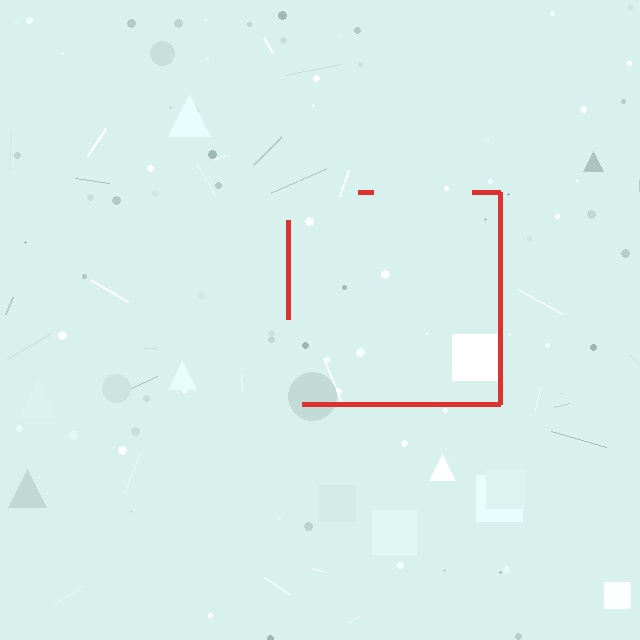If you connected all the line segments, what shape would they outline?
They would outline a square.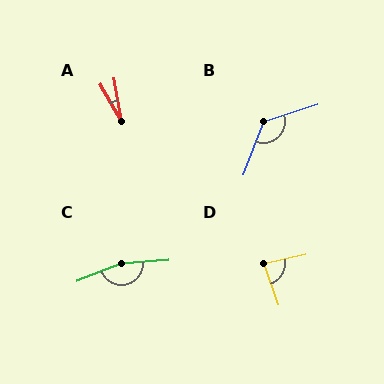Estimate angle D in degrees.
Approximately 83 degrees.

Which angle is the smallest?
A, at approximately 20 degrees.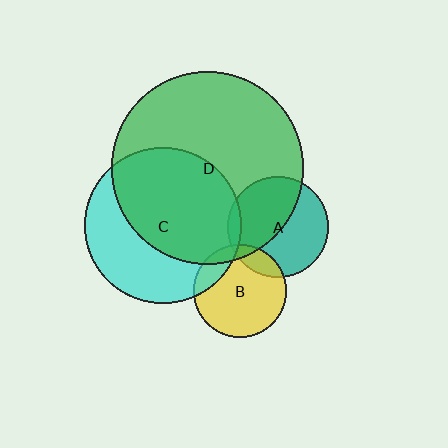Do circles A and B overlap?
Yes.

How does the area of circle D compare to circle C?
Approximately 1.5 times.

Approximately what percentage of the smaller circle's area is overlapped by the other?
Approximately 15%.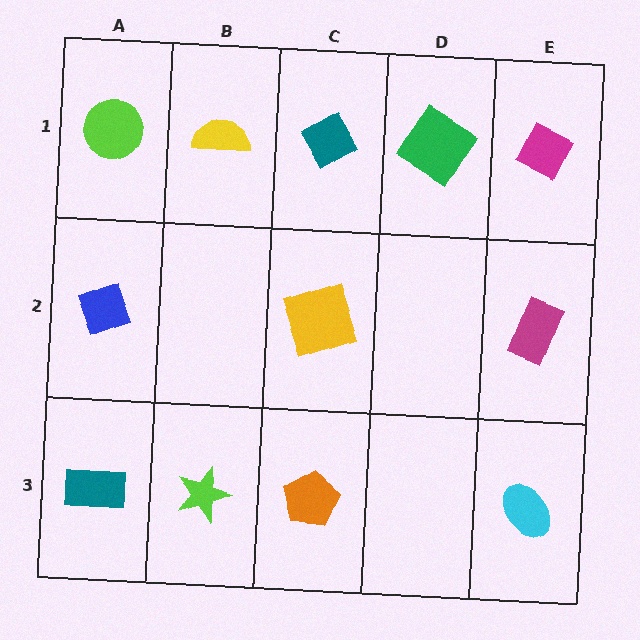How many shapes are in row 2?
3 shapes.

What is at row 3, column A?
A teal rectangle.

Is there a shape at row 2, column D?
No, that cell is empty.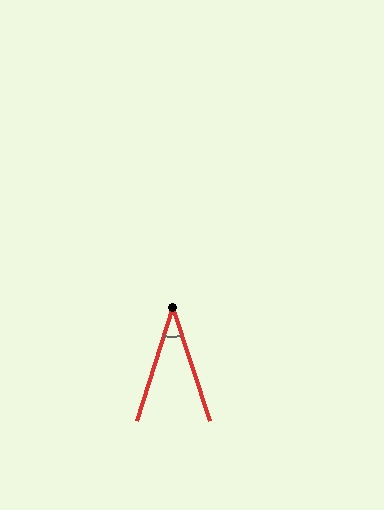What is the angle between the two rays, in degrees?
Approximately 36 degrees.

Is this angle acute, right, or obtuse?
It is acute.